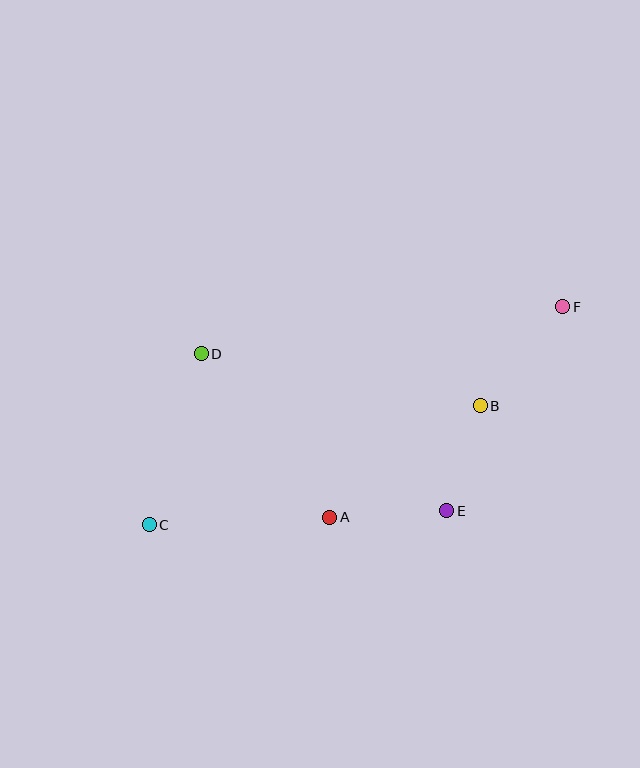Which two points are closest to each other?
Points B and E are closest to each other.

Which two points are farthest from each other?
Points C and F are farthest from each other.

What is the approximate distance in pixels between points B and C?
The distance between B and C is approximately 351 pixels.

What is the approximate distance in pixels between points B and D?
The distance between B and D is approximately 284 pixels.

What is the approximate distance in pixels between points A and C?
The distance between A and C is approximately 180 pixels.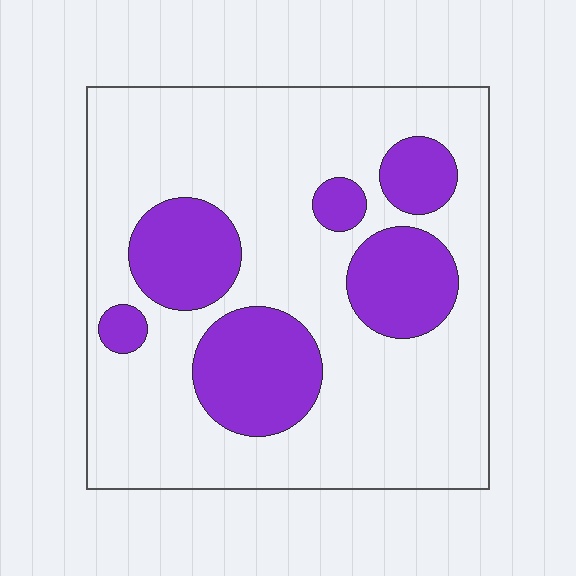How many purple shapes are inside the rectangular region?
6.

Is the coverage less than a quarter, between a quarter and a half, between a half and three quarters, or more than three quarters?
Between a quarter and a half.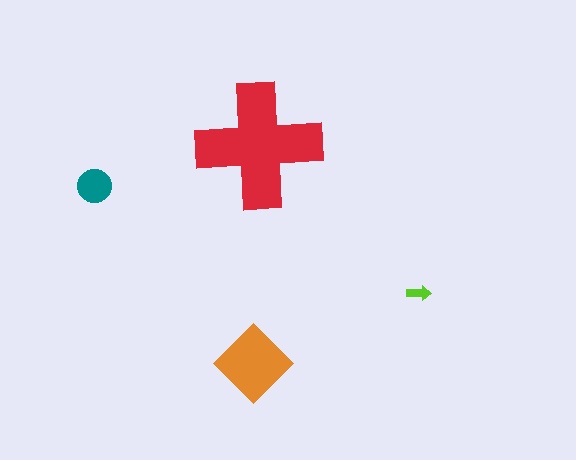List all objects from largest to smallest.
The red cross, the orange diamond, the teal circle, the lime arrow.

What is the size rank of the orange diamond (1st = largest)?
2nd.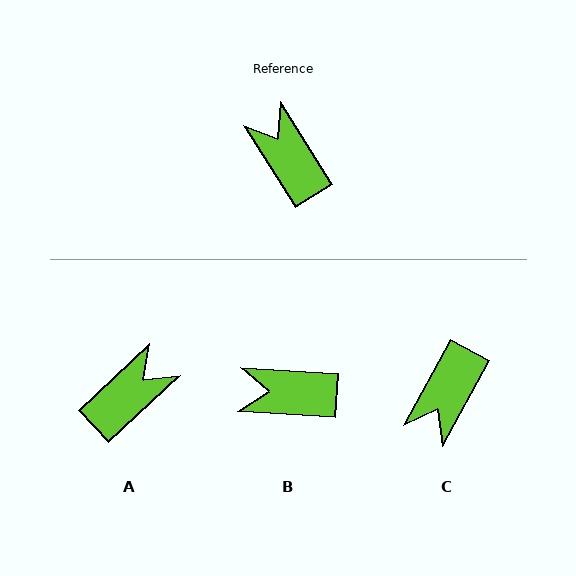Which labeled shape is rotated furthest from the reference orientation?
C, about 119 degrees away.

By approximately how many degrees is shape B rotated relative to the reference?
Approximately 54 degrees counter-clockwise.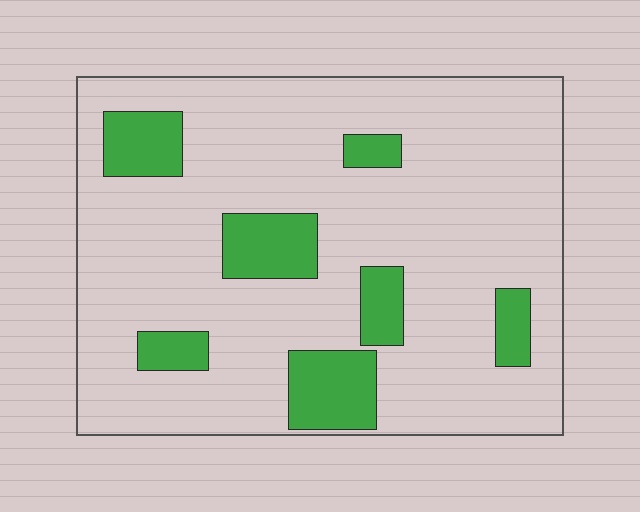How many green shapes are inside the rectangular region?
7.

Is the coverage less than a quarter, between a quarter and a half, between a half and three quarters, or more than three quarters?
Less than a quarter.